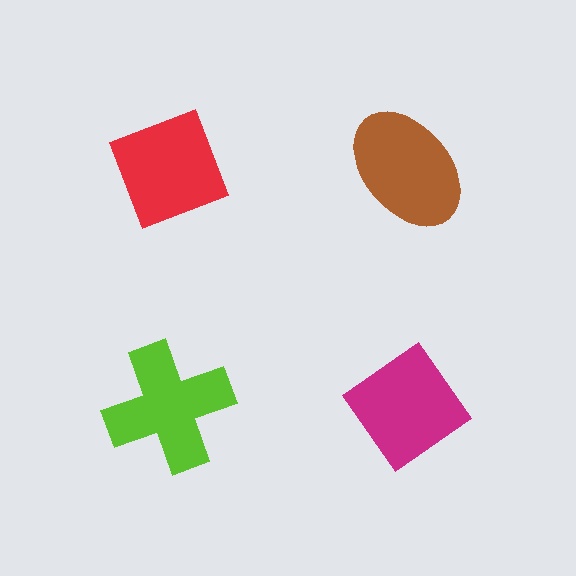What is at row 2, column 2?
A magenta diamond.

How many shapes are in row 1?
2 shapes.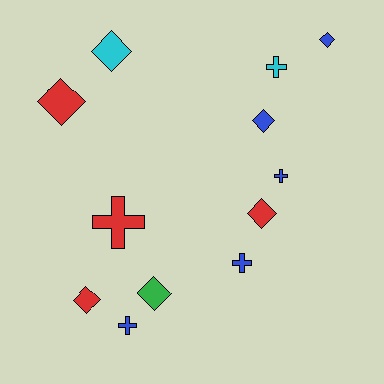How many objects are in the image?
There are 12 objects.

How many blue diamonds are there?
There are 2 blue diamonds.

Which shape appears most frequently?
Diamond, with 7 objects.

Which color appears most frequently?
Blue, with 5 objects.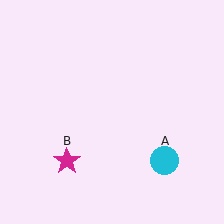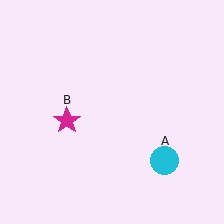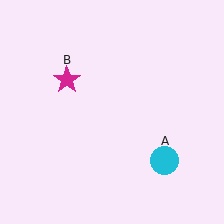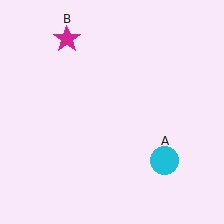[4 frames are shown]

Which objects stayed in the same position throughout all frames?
Cyan circle (object A) remained stationary.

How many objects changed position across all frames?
1 object changed position: magenta star (object B).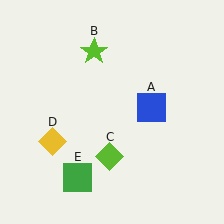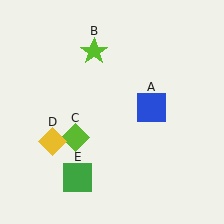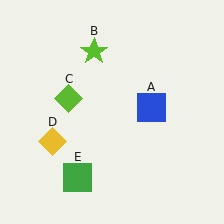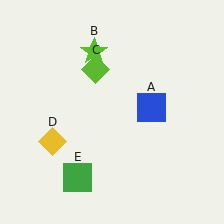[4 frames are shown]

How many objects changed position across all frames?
1 object changed position: lime diamond (object C).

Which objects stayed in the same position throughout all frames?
Blue square (object A) and lime star (object B) and yellow diamond (object D) and green square (object E) remained stationary.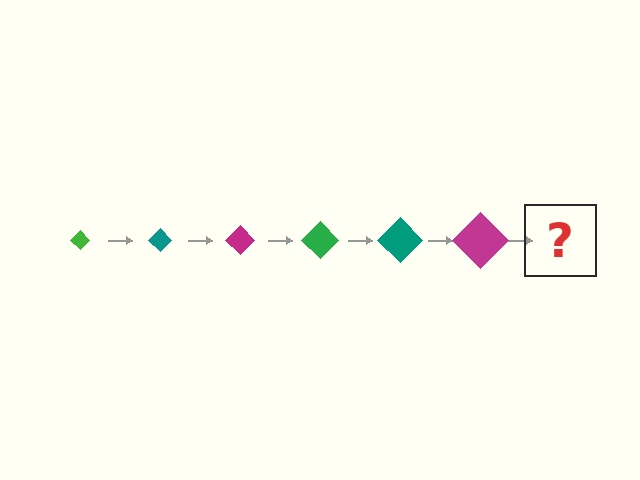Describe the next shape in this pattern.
It should be a green diamond, larger than the previous one.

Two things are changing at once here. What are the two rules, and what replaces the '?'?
The two rules are that the diamond grows larger each step and the color cycles through green, teal, and magenta. The '?' should be a green diamond, larger than the previous one.